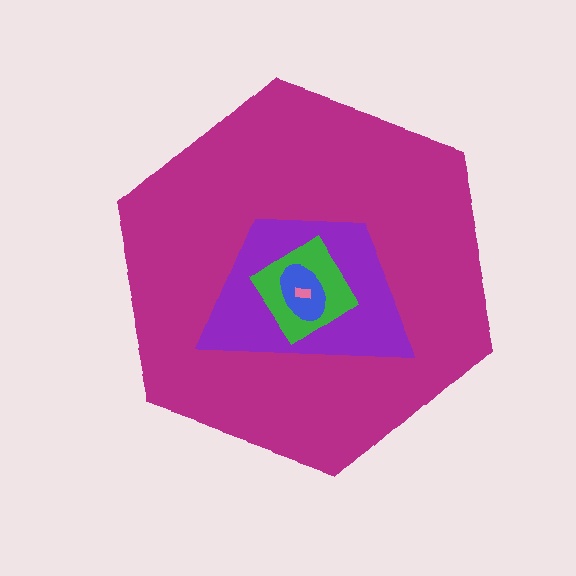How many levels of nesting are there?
5.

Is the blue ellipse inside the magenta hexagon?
Yes.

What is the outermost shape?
The magenta hexagon.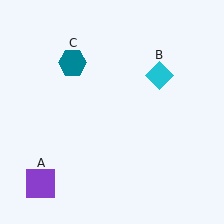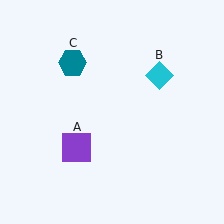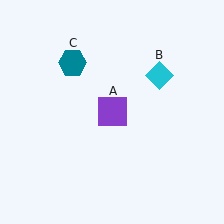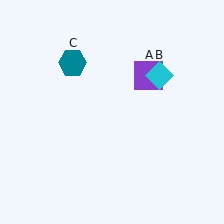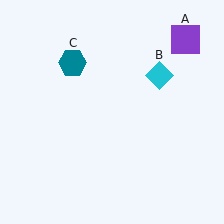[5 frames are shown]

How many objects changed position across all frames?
1 object changed position: purple square (object A).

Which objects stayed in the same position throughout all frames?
Cyan diamond (object B) and teal hexagon (object C) remained stationary.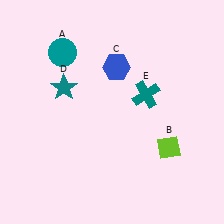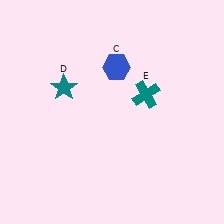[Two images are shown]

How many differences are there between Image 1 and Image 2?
There are 2 differences between the two images.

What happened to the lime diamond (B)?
The lime diamond (B) was removed in Image 2. It was in the bottom-right area of Image 1.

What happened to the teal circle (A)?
The teal circle (A) was removed in Image 2. It was in the top-left area of Image 1.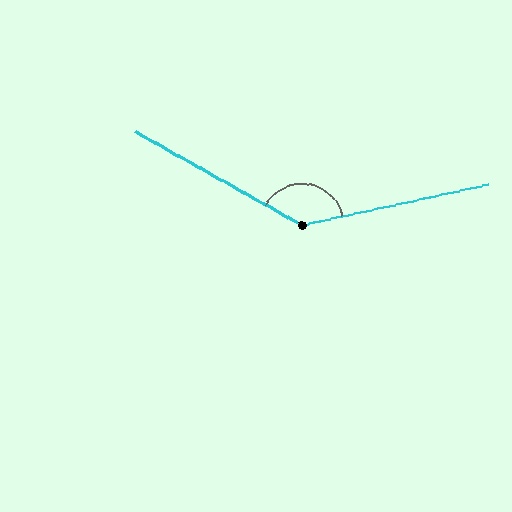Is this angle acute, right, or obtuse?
It is obtuse.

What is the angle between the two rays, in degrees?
Approximately 138 degrees.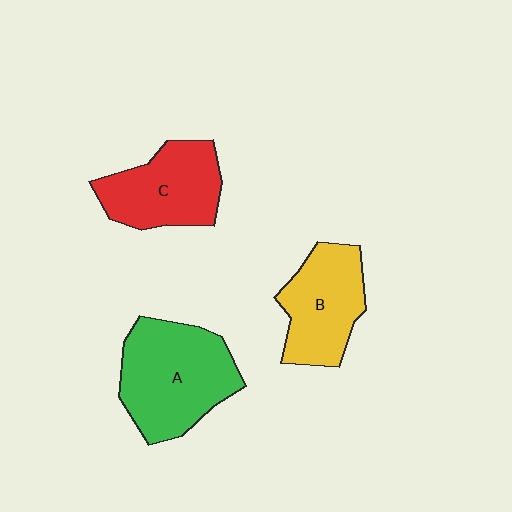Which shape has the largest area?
Shape A (green).